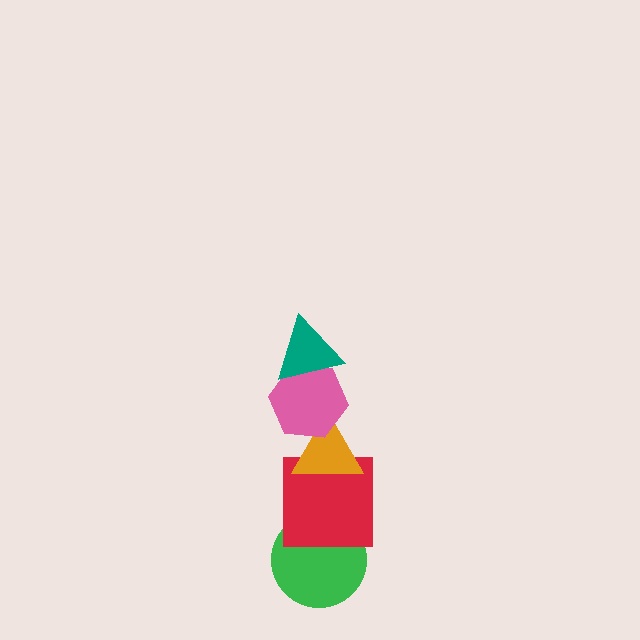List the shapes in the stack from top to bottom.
From top to bottom: the teal triangle, the pink hexagon, the orange triangle, the red square, the green circle.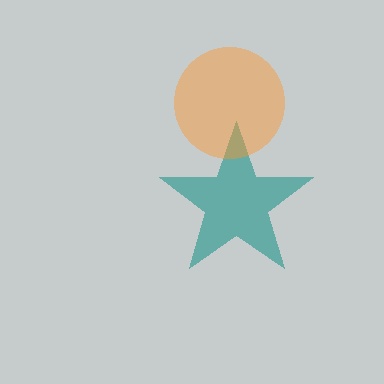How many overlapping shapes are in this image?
There are 2 overlapping shapes in the image.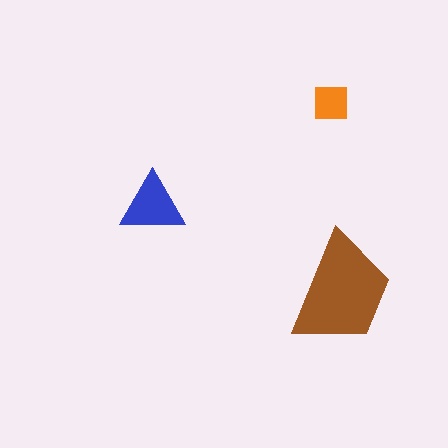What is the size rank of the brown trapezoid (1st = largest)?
1st.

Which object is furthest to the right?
The brown trapezoid is rightmost.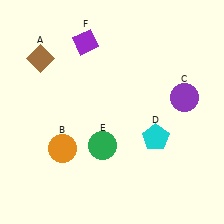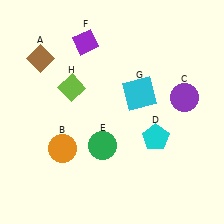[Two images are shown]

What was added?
A cyan square (G), a lime diamond (H) were added in Image 2.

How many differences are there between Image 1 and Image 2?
There are 2 differences between the two images.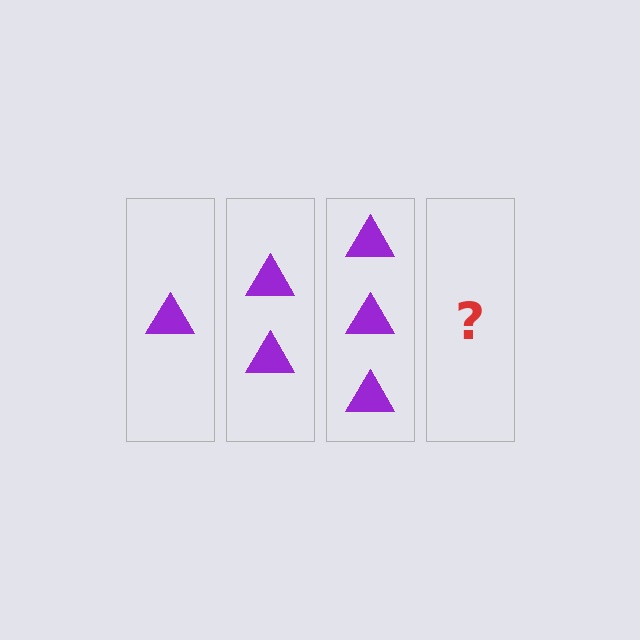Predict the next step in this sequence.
The next step is 4 triangles.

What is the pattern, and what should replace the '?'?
The pattern is that each step adds one more triangle. The '?' should be 4 triangles.